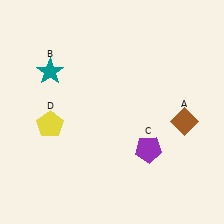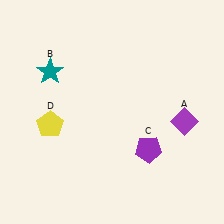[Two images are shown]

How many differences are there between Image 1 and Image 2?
There is 1 difference between the two images.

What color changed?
The diamond (A) changed from brown in Image 1 to purple in Image 2.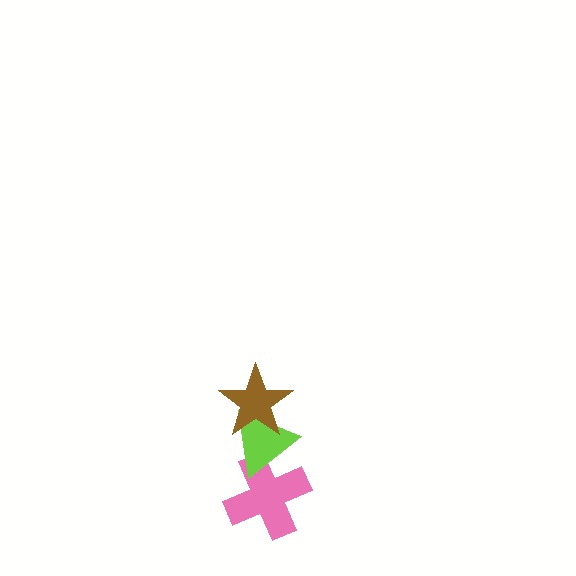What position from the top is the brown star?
The brown star is 1st from the top.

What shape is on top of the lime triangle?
The brown star is on top of the lime triangle.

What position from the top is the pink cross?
The pink cross is 3rd from the top.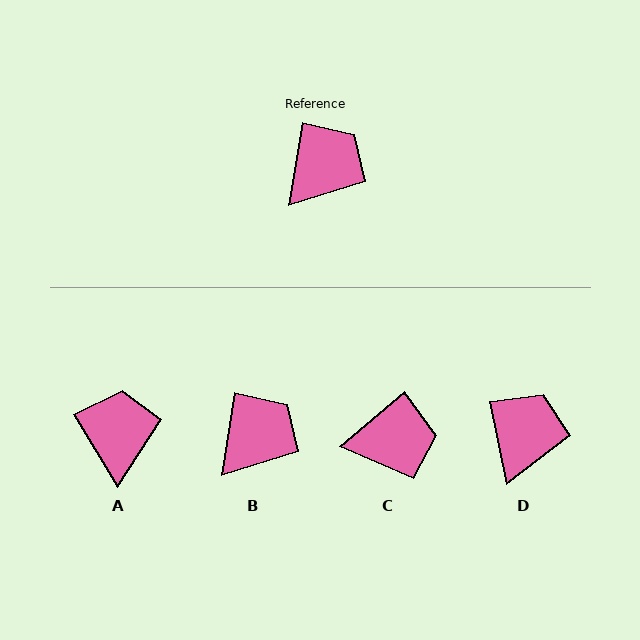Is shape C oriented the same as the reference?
No, it is off by about 41 degrees.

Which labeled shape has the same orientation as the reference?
B.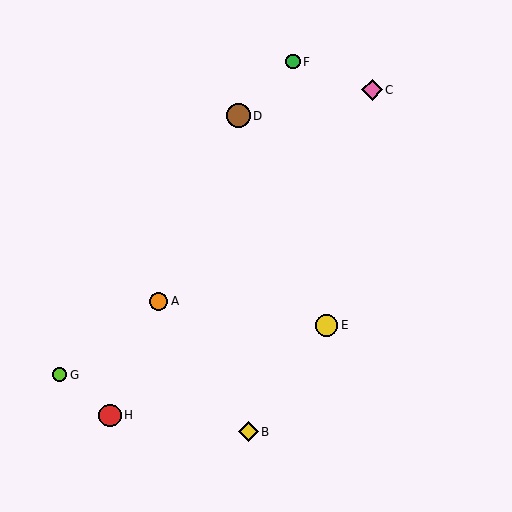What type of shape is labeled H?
Shape H is a red circle.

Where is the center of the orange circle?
The center of the orange circle is at (159, 301).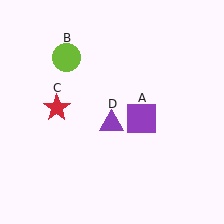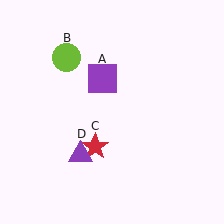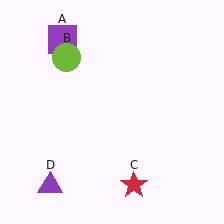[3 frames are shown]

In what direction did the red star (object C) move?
The red star (object C) moved down and to the right.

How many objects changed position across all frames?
3 objects changed position: purple square (object A), red star (object C), purple triangle (object D).